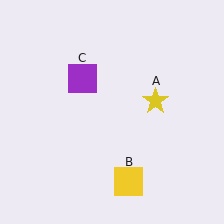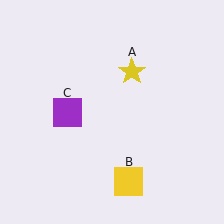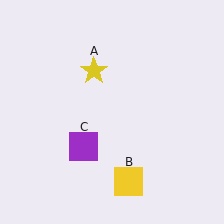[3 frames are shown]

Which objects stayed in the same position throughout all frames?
Yellow square (object B) remained stationary.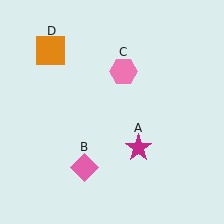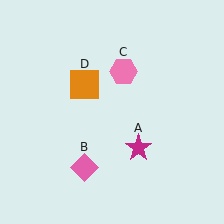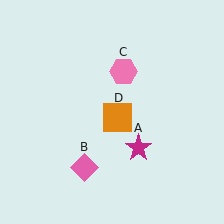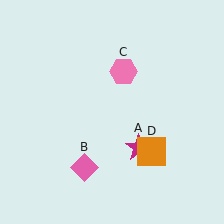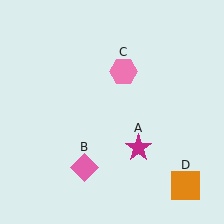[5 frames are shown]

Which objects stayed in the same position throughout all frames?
Magenta star (object A) and pink diamond (object B) and pink hexagon (object C) remained stationary.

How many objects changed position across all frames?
1 object changed position: orange square (object D).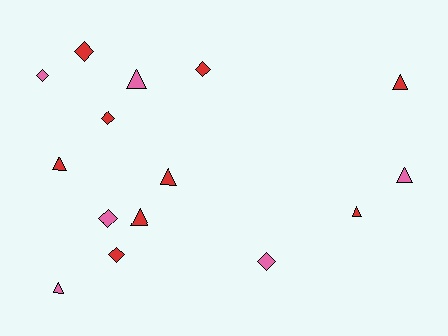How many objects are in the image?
There are 15 objects.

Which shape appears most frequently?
Triangle, with 8 objects.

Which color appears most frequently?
Red, with 9 objects.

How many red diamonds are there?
There are 4 red diamonds.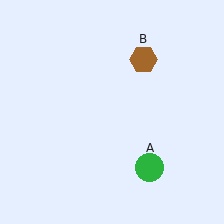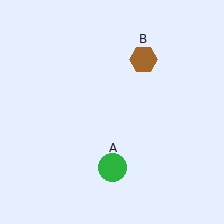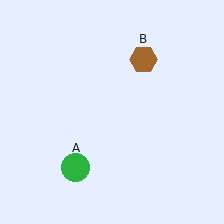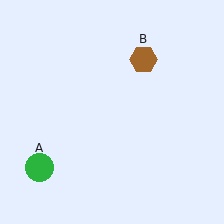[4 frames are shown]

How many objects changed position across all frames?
1 object changed position: green circle (object A).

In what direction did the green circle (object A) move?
The green circle (object A) moved left.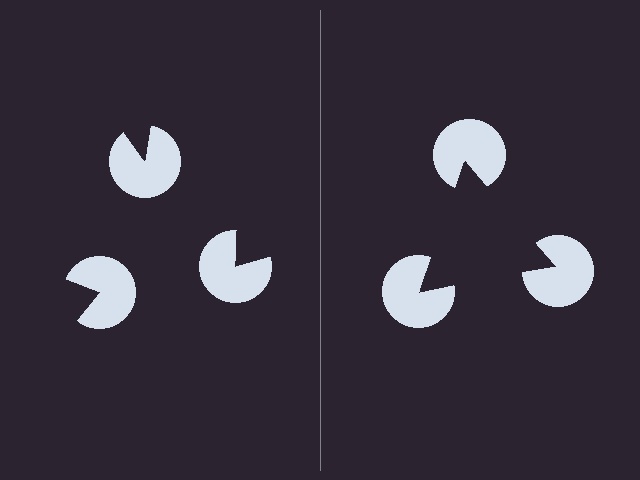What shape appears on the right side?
An illusory triangle.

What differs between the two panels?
The pac-man discs are positioned identically on both sides; only the wedge orientations differ. On the right they align to a triangle; on the left they are misaligned.